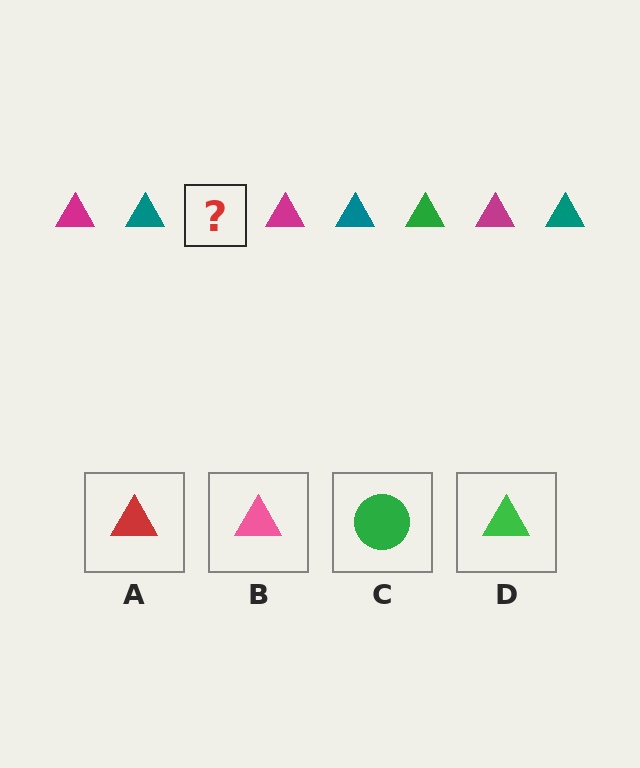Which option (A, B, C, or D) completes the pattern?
D.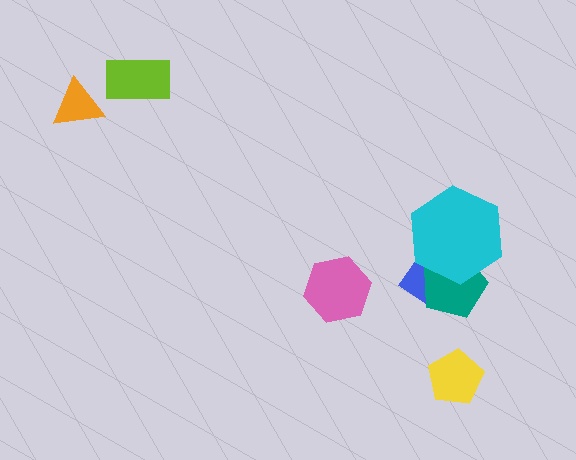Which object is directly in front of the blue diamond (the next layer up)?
The teal pentagon is directly in front of the blue diamond.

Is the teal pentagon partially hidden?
Yes, it is partially covered by another shape.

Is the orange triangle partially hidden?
No, no other shape covers it.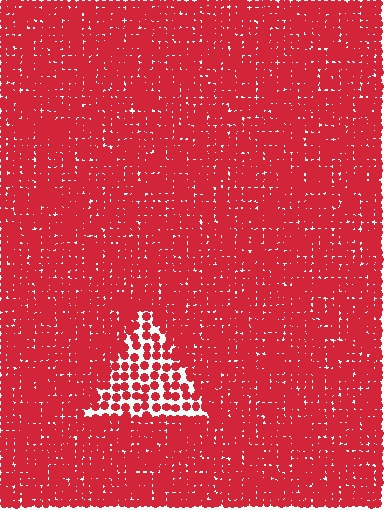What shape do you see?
I see a triangle.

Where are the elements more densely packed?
The elements are more densely packed outside the triangle boundary.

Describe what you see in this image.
The image contains small red elements arranged at two different densities. A triangle-shaped region is visible where the elements are less densely packed than the surrounding area.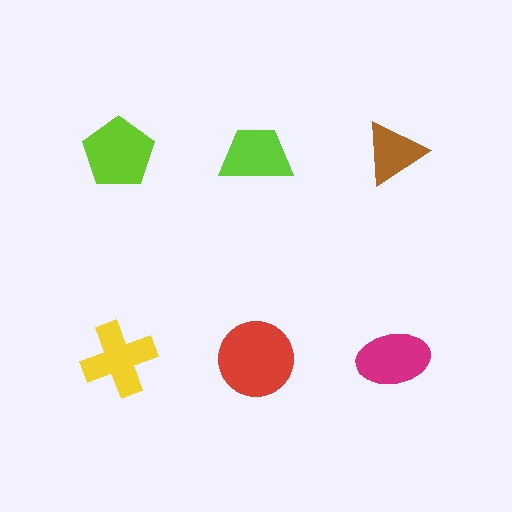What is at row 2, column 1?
A yellow cross.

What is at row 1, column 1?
A lime pentagon.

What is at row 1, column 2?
A lime trapezoid.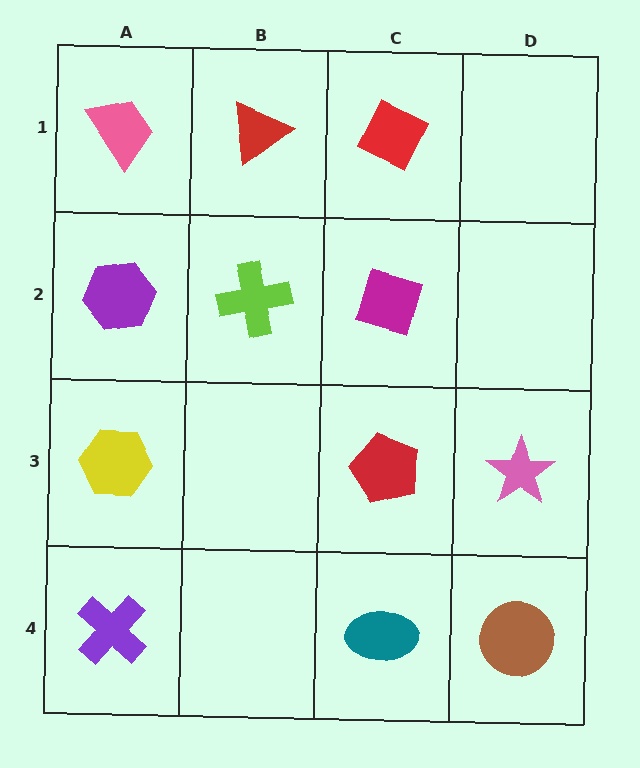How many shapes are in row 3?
3 shapes.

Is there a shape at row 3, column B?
No, that cell is empty.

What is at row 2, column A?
A purple hexagon.